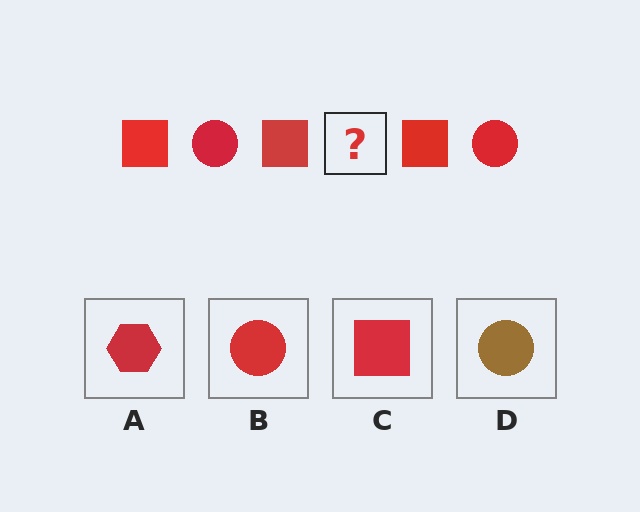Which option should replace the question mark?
Option B.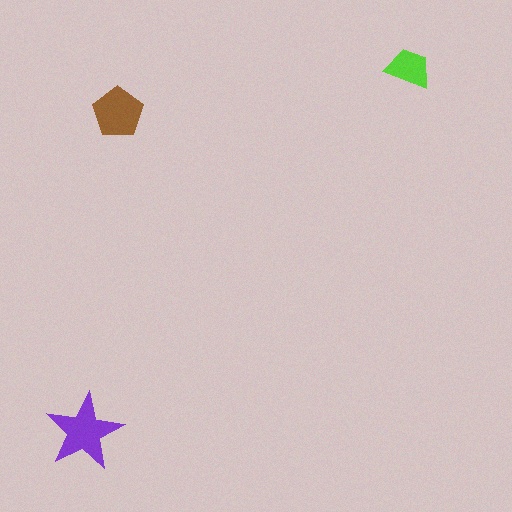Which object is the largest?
The purple star.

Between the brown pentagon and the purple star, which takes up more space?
The purple star.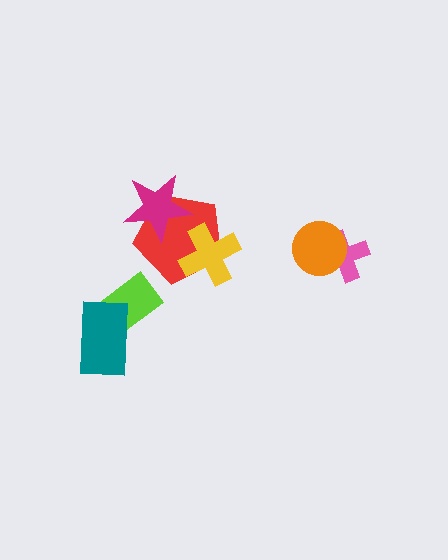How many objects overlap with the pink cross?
1 object overlaps with the pink cross.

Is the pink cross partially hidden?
Yes, it is partially covered by another shape.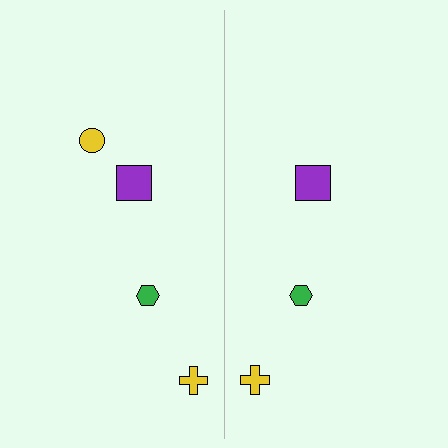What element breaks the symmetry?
A yellow circle is missing from the right side.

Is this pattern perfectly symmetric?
No, the pattern is not perfectly symmetric. A yellow circle is missing from the right side.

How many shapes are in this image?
There are 7 shapes in this image.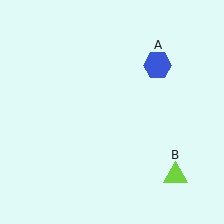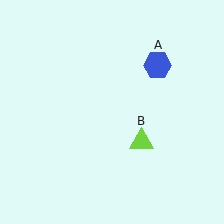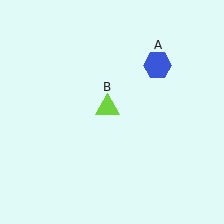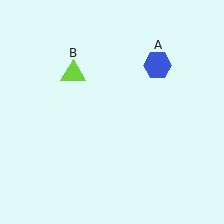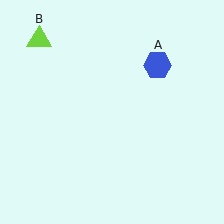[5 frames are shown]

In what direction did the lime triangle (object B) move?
The lime triangle (object B) moved up and to the left.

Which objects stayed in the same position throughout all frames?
Blue hexagon (object A) remained stationary.